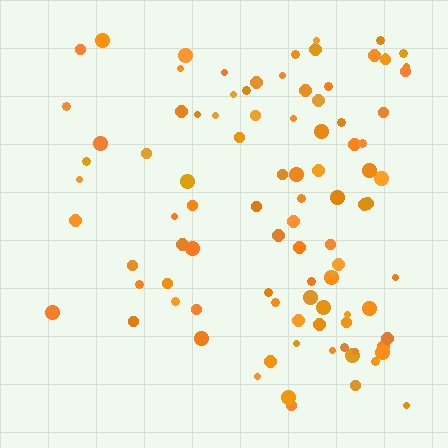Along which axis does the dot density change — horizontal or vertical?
Horizontal.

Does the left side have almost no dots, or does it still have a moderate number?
Still a moderate number, just noticeably fewer than the right.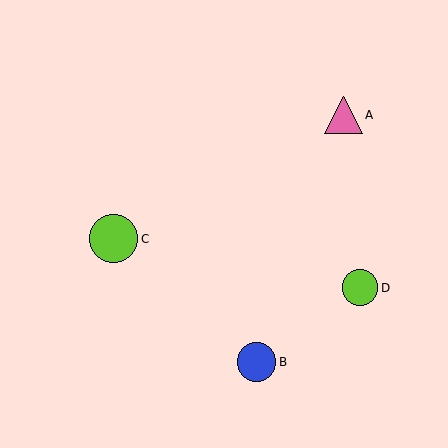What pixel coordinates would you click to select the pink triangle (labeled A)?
Click at (343, 115) to select the pink triangle A.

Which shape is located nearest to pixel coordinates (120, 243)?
The lime circle (labeled C) at (114, 239) is nearest to that location.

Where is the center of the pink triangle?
The center of the pink triangle is at (343, 115).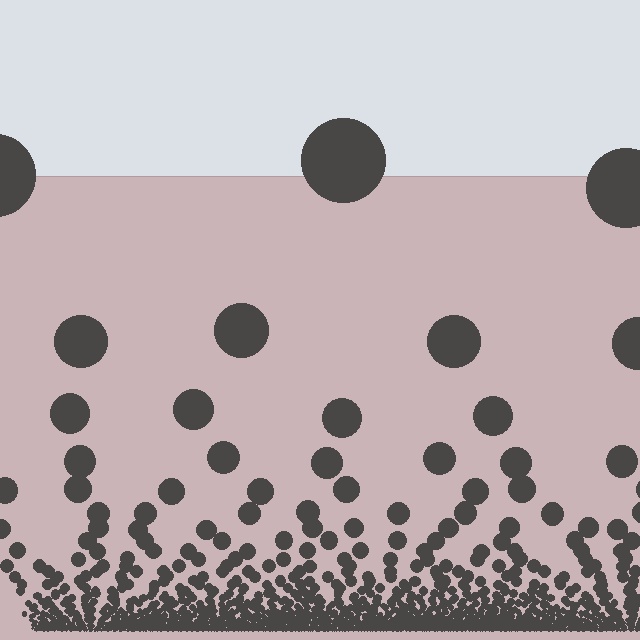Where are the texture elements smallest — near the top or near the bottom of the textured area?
Near the bottom.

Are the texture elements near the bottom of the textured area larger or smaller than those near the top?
Smaller. The gradient is inverted — elements near the bottom are smaller and denser.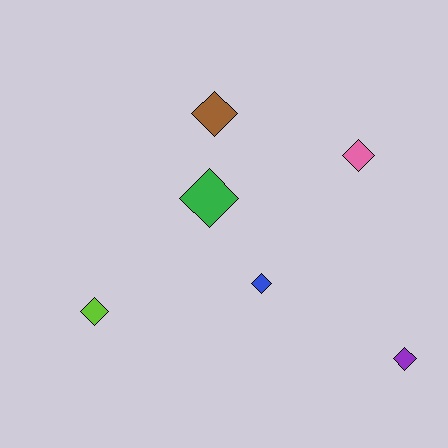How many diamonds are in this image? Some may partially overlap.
There are 6 diamonds.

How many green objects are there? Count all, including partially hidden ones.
There is 1 green object.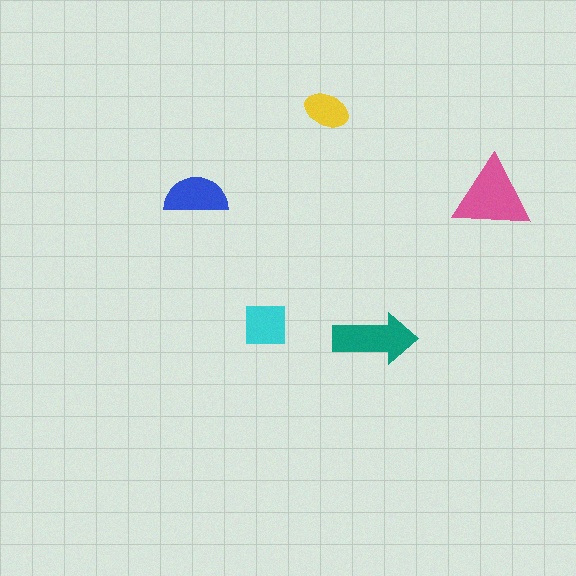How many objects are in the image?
There are 5 objects in the image.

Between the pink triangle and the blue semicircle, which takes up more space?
The pink triangle.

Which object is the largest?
The pink triangle.